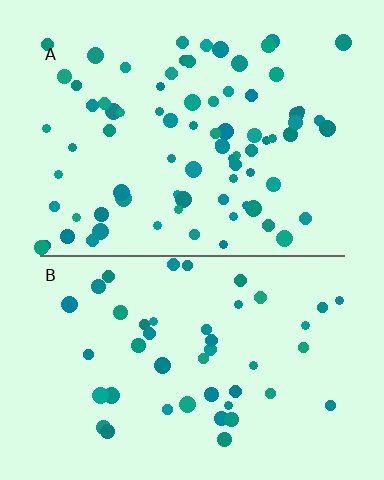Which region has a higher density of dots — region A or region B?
A (the top).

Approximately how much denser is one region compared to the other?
Approximately 1.7× — region A over region B.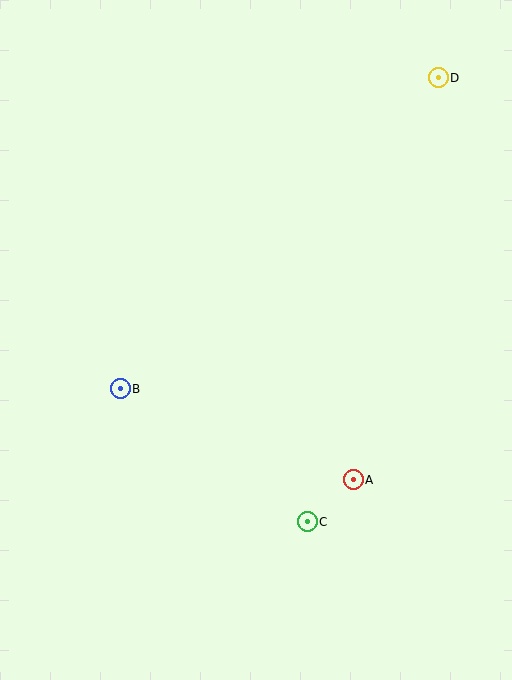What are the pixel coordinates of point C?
Point C is at (307, 522).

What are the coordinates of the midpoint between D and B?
The midpoint between D and B is at (279, 233).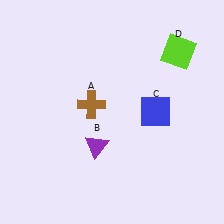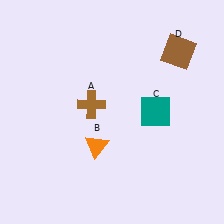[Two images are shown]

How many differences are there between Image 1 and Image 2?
There are 3 differences between the two images.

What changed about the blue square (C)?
In Image 1, C is blue. In Image 2, it changed to teal.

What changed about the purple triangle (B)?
In Image 1, B is purple. In Image 2, it changed to orange.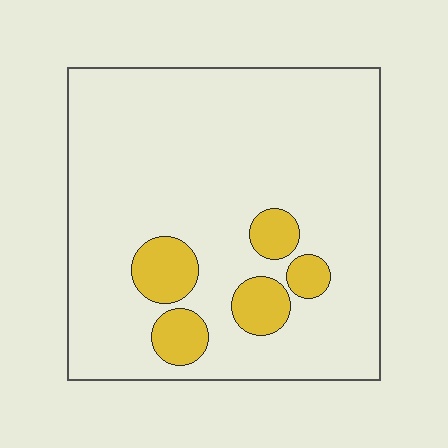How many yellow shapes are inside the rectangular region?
5.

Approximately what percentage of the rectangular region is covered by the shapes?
Approximately 15%.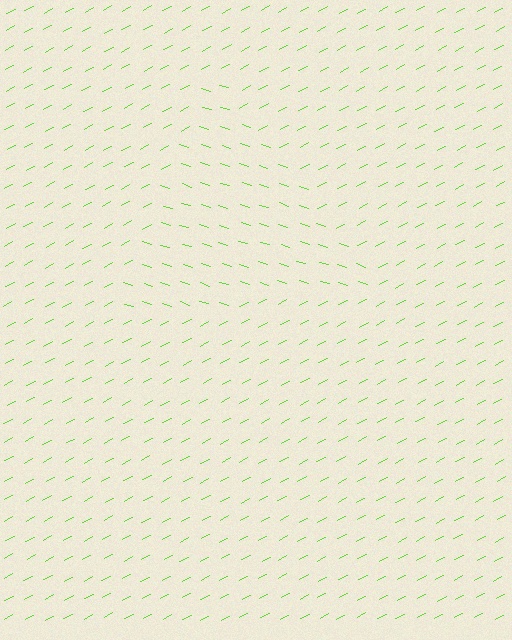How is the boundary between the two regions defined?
The boundary is defined purely by a change in line orientation (approximately 45 degrees difference). All lines are the same color and thickness.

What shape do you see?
I see a triangle.